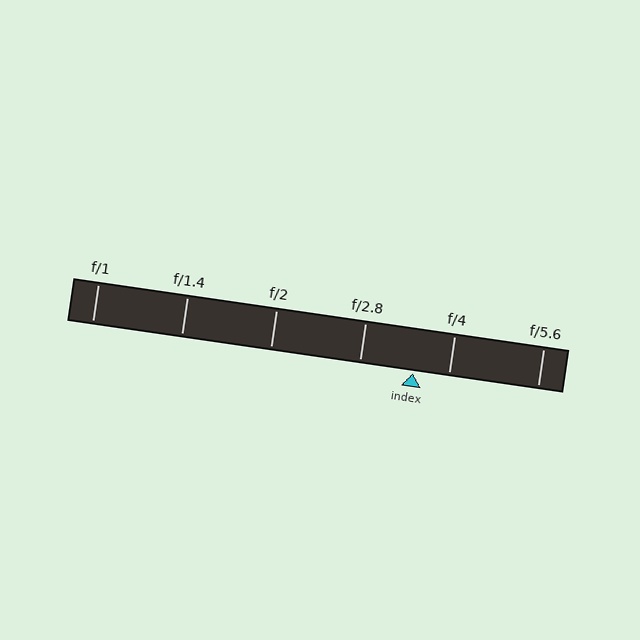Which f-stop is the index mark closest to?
The index mark is closest to f/4.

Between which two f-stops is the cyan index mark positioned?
The index mark is between f/2.8 and f/4.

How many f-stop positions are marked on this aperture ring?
There are 6 f-stop positions marked.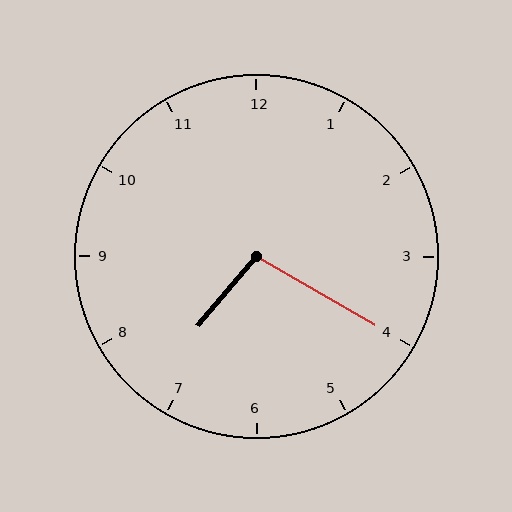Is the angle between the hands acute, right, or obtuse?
It is obtuse.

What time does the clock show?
7:20.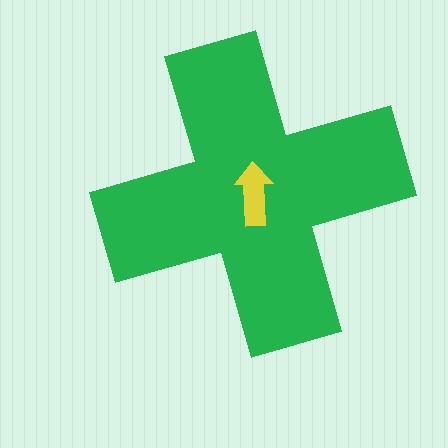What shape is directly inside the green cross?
The yellow arrow.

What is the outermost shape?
The green cross.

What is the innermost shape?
The yellow arrow.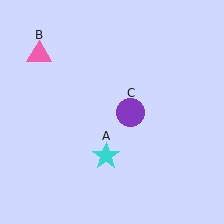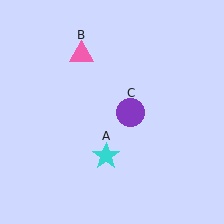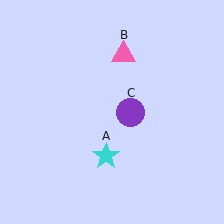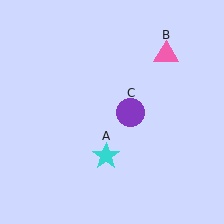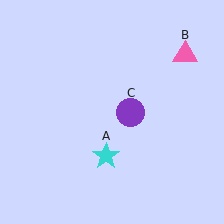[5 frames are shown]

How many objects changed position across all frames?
1 object changed position: pink triangle (object B).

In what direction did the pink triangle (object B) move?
The pink triangle (object B) moved right.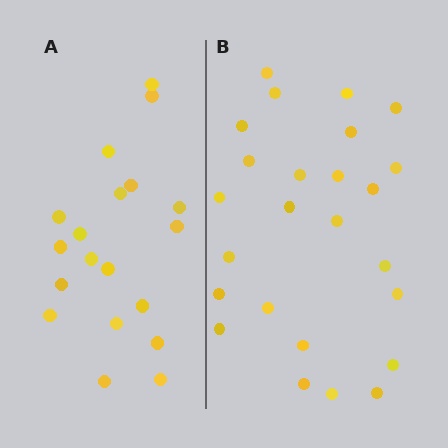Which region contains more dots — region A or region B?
Region B (the right region) has more dots.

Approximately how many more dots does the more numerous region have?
Region B has about 6 more dots than region A.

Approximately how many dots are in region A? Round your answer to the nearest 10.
About 20 dots. (The exact count is 19, which rounds to 20.)